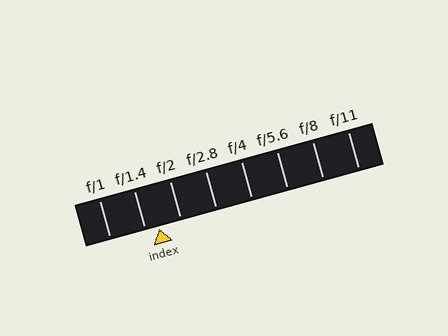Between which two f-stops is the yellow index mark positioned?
The index mark is between f/1.4 and f/2.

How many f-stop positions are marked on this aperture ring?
There are 8 f-stop positions marked.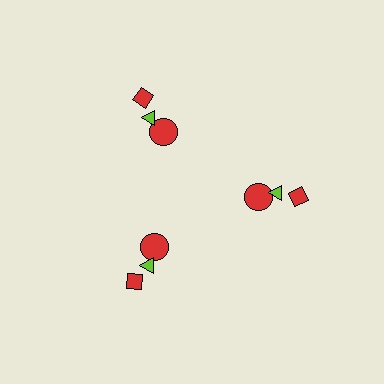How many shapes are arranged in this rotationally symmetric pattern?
There are 9 shapes, arranged in 3 groups of 3.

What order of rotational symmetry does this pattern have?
This pattern has 3-fold rotational symmetry.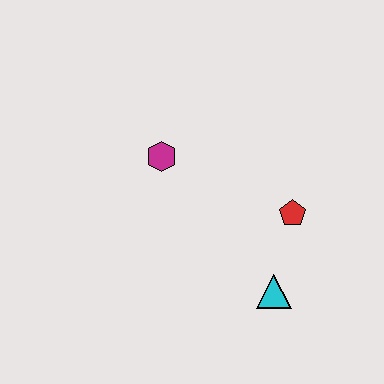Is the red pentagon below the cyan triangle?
No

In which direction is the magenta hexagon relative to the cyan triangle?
The magenta hexagon is above the cyan triangle.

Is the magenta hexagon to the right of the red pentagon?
No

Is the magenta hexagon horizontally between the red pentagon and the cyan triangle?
No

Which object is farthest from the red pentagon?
The magenta hexagon is farthest from the red pentagon.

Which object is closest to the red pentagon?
The cyan triangle is closest to the red pentagon.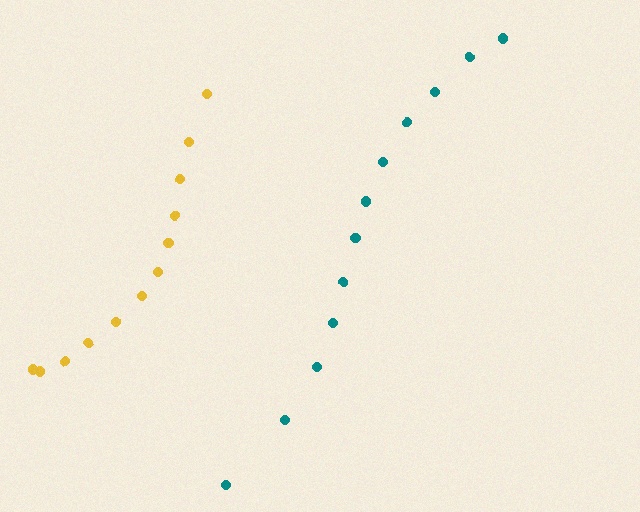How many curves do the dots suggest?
There are 2 distinct paths.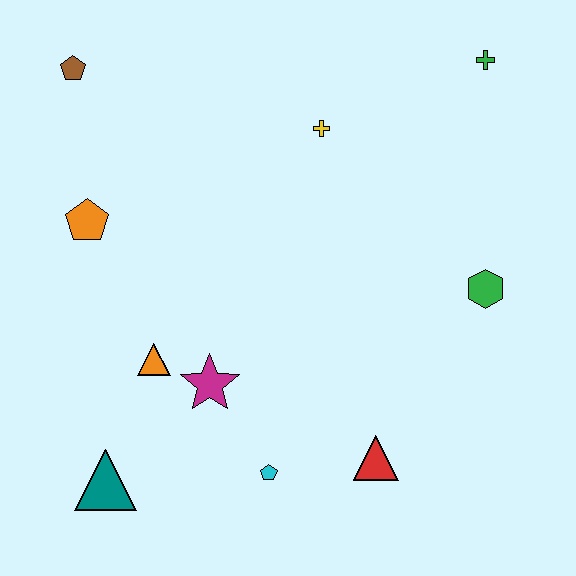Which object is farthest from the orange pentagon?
The green cross is farthest from the orange pentagon.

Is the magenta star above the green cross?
No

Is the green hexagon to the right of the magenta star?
Yes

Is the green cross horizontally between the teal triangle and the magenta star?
No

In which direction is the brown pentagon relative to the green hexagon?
The brown pentagon is to the left of the green hexagon.